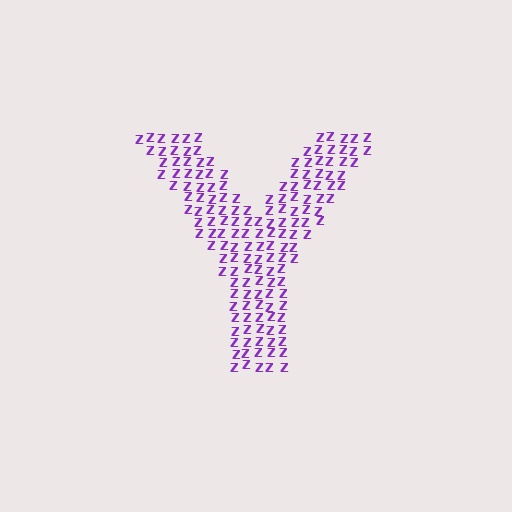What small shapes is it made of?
It is made of small letter Z's.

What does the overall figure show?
The overall figure shows the letter Y.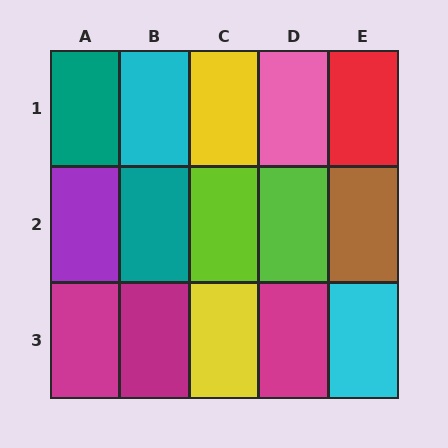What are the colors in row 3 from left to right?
Magenta, magenta, yellow, magenta, cyan.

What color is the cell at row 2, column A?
Purple.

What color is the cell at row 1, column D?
Pink.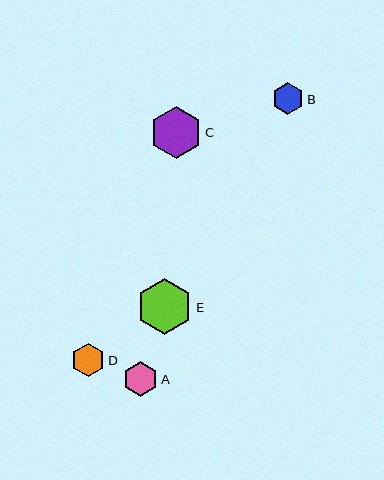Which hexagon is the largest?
Hexagon E is the largest with a size of approximately 55 pixels.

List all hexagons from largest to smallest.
From largest to smallest: E, C, A, D, B.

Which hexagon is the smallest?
Hexagon B is the smallest with a size of approximately 32 pixels.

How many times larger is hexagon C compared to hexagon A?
Hexagon C is approximately 1.5 times the size of hexagon A.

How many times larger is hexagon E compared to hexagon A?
Hexagon E is approximately 1.6 times the size of hexagon A.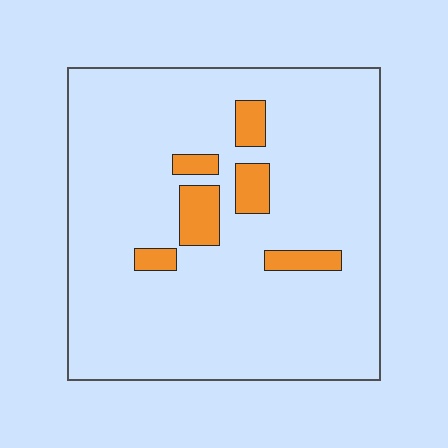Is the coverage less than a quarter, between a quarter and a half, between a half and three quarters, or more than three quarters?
Less than a quarter.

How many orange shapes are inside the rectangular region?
6.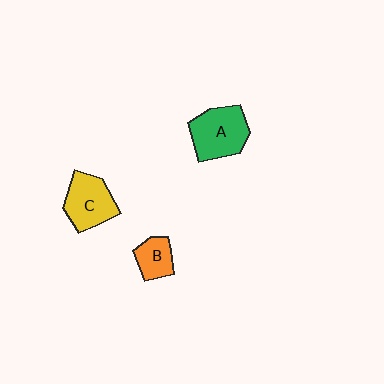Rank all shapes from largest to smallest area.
From largest to smallest: A (green), C (yellow), B (orange).